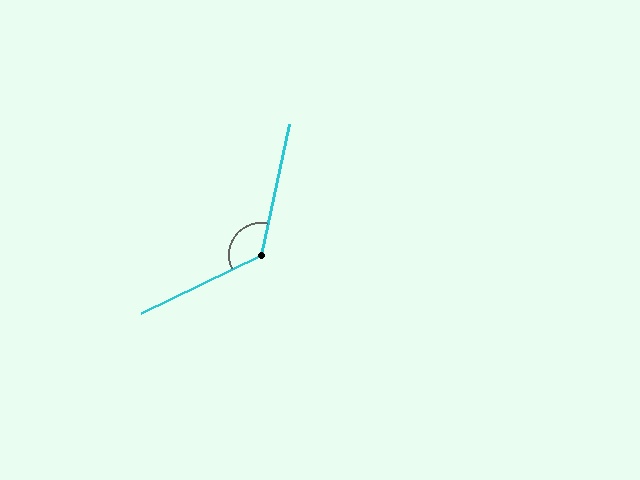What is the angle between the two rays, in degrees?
Approximately 128 degrees.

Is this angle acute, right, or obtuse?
It is obtuse.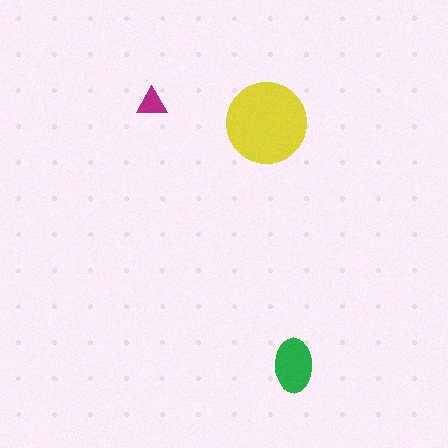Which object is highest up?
The magenta triangle is topmost.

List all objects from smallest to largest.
The magenta triangle, the green ellipse, the yellow circle.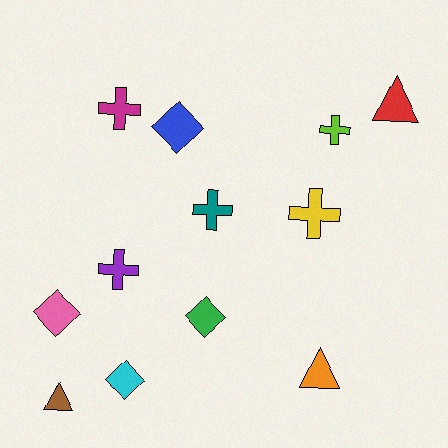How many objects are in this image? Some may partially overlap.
There are 12 objects.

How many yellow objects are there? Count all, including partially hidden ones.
There is 1 yellow object.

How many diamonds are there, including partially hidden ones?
There are 4 diamonds.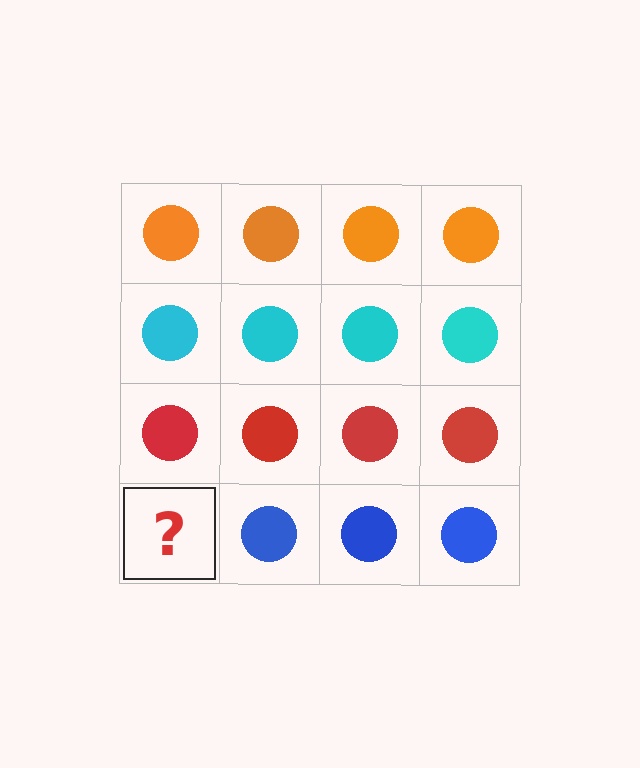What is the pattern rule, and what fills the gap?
The rule is that each row has a consistent color. The gap should be filled with a blue circle.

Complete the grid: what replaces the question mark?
The question mark should be replaced with a blue circle.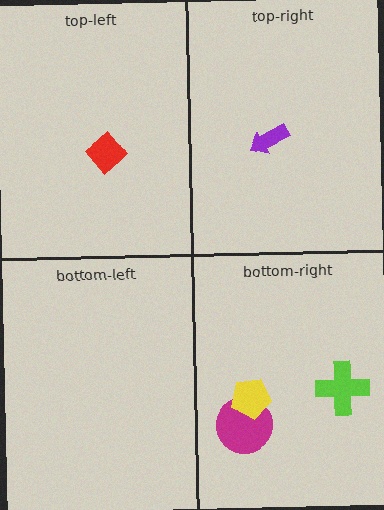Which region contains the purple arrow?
The top-right region.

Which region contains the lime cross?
The bottom-right region.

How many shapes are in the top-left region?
1.